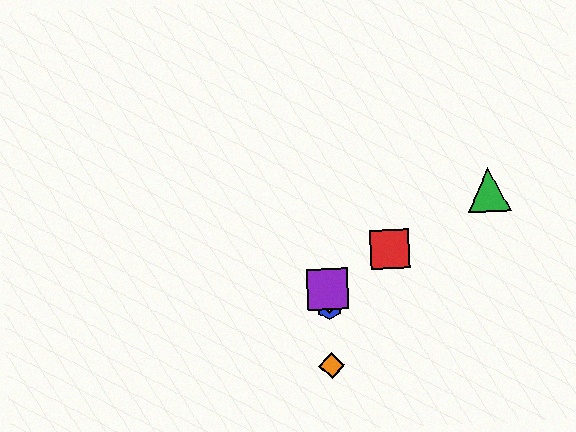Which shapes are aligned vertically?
The blue hexagon, the yellow diamond, the purple square, the orange diamond are aligned vertically.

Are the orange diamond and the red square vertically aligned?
No, the orange diamond is at x≈332 and the red square is at x≈390.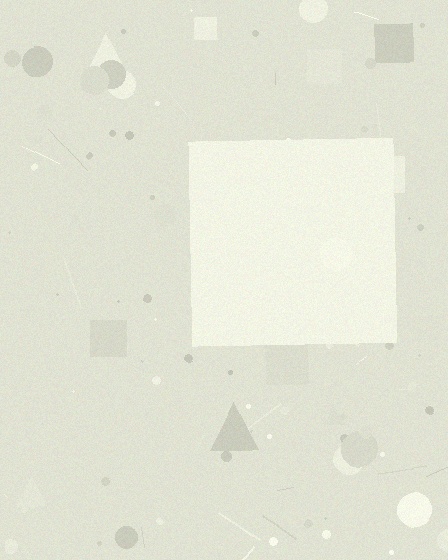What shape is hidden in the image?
A square is hidden in the image.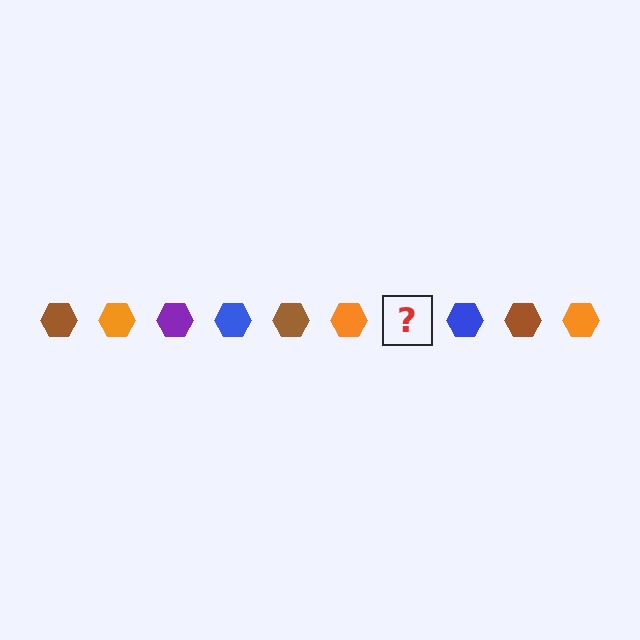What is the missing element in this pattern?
The missing element is a purple hexagon.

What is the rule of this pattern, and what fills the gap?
The rule is that the pattern cycles through brown, orange, purple, blue hexagons. The gap should be filled with a purple hexagon.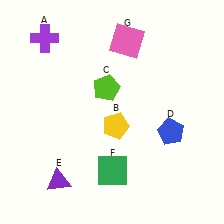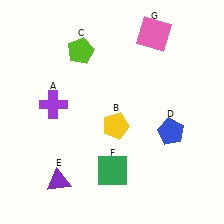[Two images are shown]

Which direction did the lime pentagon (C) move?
The lime pentagon (C) moved up.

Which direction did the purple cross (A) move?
The purple cross (A) moved down.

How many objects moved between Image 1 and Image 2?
3 objects moved between the two images.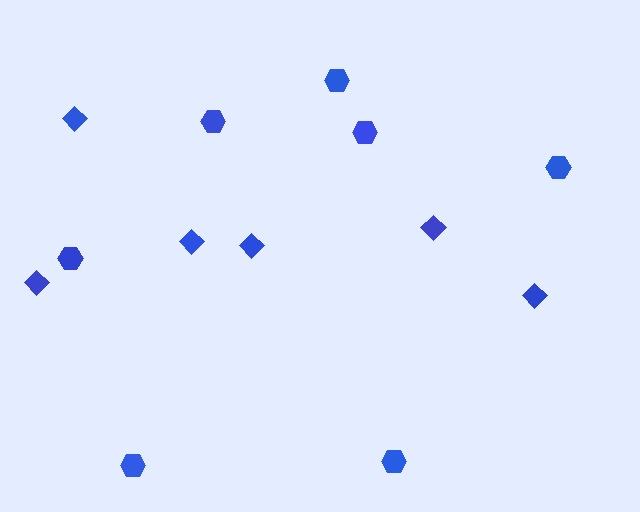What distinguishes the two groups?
There are 2 groups: one group of diamonds (6) and one group of hexagons (7).